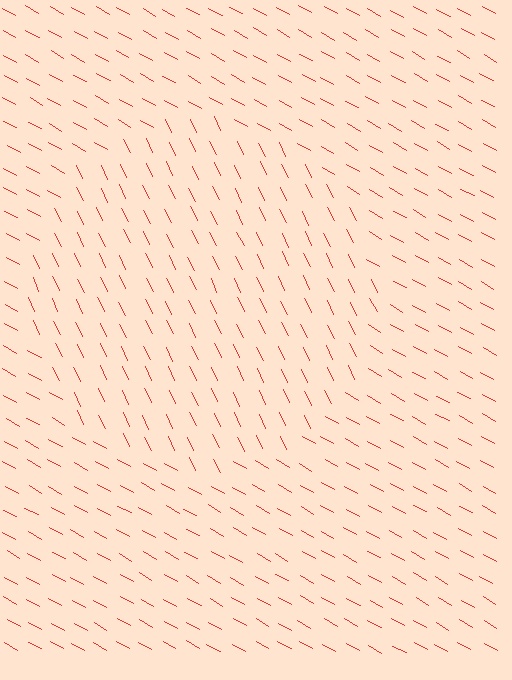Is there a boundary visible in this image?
Yes, there is a texture boundary formed by a change in line orientation.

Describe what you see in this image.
The image is filled with small red line segments. A circle region in the image has lines oriented differently from the surrounding lines, creating a visible texture boundary.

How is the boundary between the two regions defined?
The boundary is defined purely by a change in line orientation (approximately 35 degrees difference). All lines are the same color and thickness.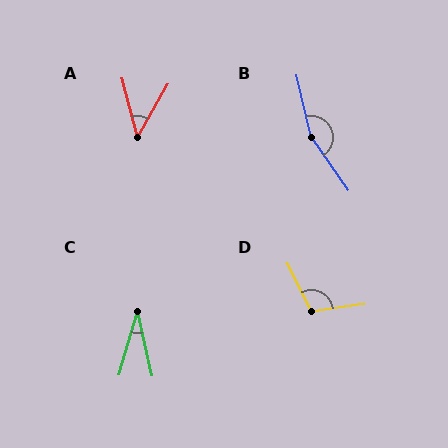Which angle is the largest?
B, at approximately 158 degrees.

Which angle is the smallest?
C, at approximately 29 degrees.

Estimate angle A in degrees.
Approximately 44 degrees.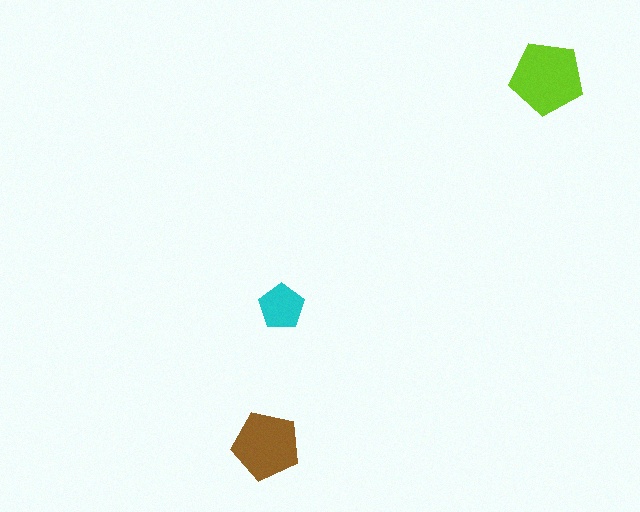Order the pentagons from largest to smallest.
the lime one, the brown one, the cyan one.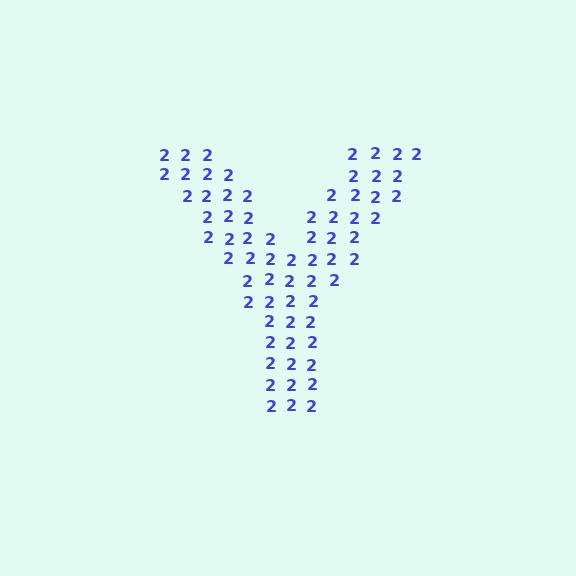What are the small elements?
The small elements are digit 2's.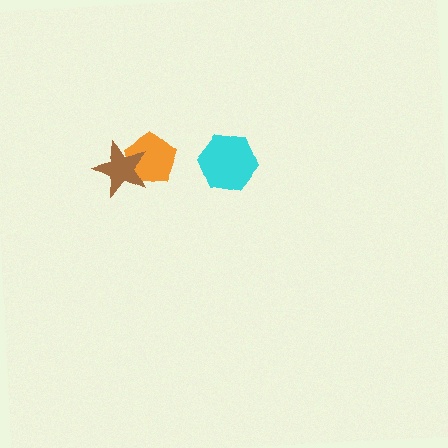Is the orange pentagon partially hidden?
Yes, it is partially covered by another shape.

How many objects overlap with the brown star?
1 object overlaps with the brown star.